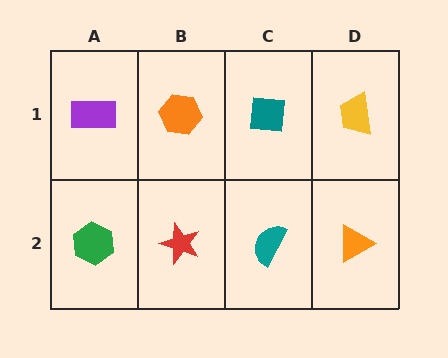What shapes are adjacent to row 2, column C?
A teal square (row 1, column C), a red star (row 2, column B), an orange triangle (row 2, column D).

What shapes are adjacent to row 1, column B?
A red star (row 2, column B), a purple rectangle (row 1, column A), a teal square (row 1, column C).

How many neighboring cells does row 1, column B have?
3.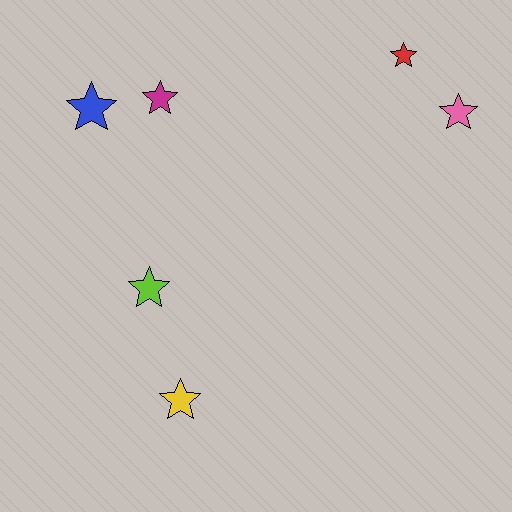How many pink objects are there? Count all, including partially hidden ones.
There is 1 pink object.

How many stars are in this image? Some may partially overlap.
There are 6 stars.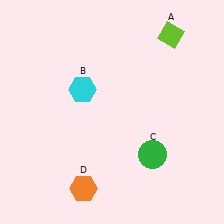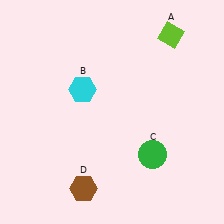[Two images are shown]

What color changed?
The hexagon (D) changed from orange in Image 1 to brown in Image 2.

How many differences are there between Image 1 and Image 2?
There is 1 difference between the two images.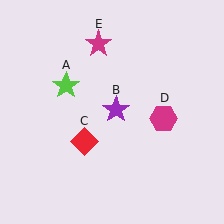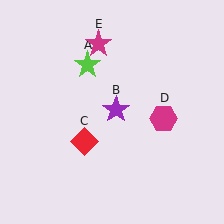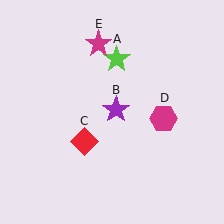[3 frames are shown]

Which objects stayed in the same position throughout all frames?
Purple star (object B) and red diamond (object C) and magenta hexagon (object D) and magenta star (object E) remained stationary.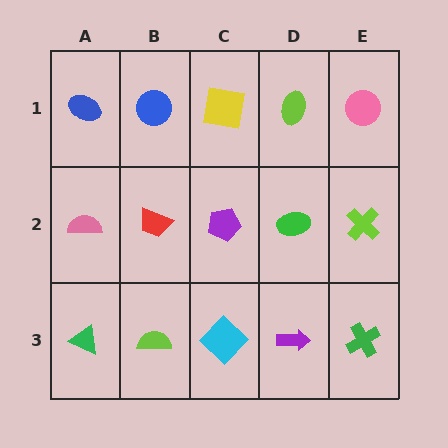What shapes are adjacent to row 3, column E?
A lime cross (row 2, column E), a purple arrow (row 3, column D).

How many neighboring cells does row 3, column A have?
2.